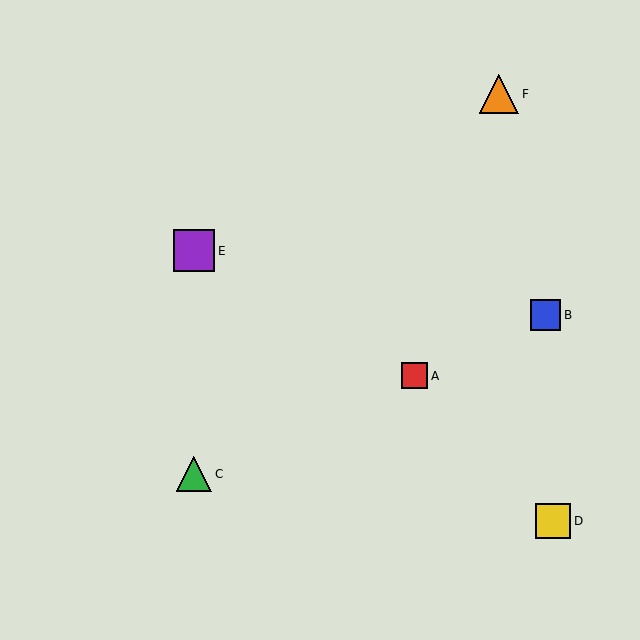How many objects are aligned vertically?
2 objects (C, E) are aligned vertically.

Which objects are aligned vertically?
Objects C, E are aligned vertically.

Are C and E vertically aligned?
Yes, both are at x≈194.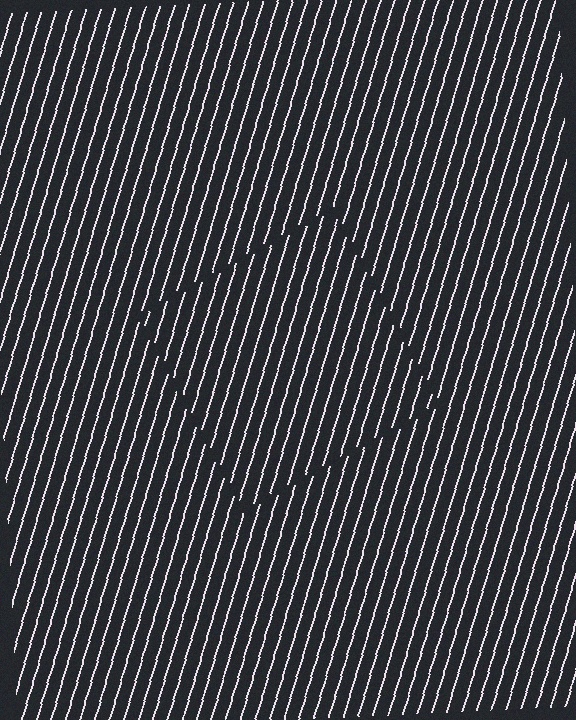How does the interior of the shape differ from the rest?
The interior of the shape contains the same grating, shifted by half a period — the contour is defined by the phase discontinuity where line-ends from the inner and outer gratings abut.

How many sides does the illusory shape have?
4 sides — the line-ends trace a square.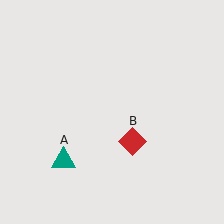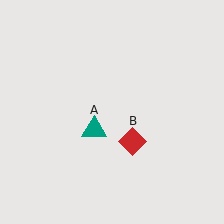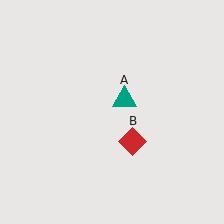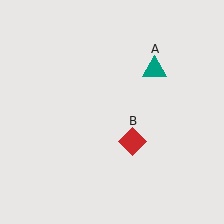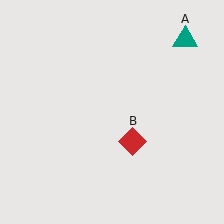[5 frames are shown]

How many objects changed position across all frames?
1 object changed position: teal triangle (object A).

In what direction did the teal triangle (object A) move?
The teal triangle (object A) moved up and to the right.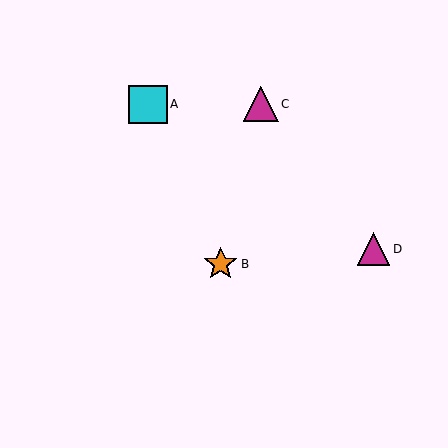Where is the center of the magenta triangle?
The center of the magenta triangle is at (374, 249).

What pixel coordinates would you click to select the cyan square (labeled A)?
Click at (148, 104) to select the cyan square A.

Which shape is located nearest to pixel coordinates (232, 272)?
The orange star (labeled B) at (221, 264) is nearest to that location.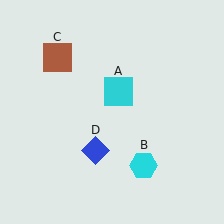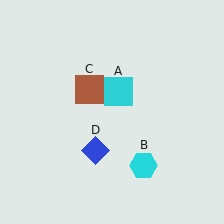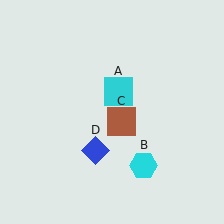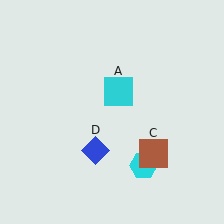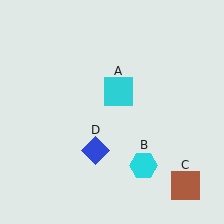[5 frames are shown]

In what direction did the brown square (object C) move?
The brown square (object C) moved down and to the right.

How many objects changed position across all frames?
1 object changed position: brown square (object C).